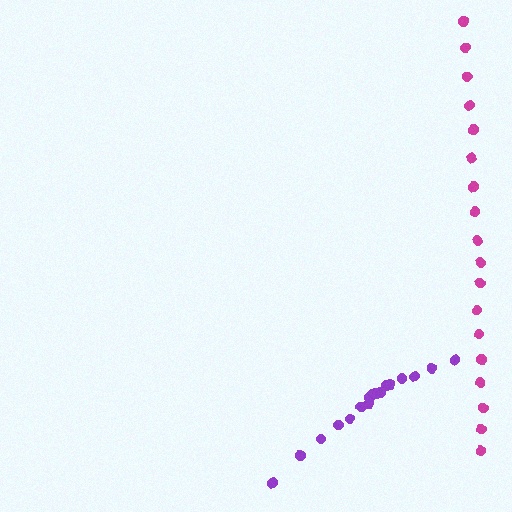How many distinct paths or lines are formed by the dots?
There are 2 distinct paths.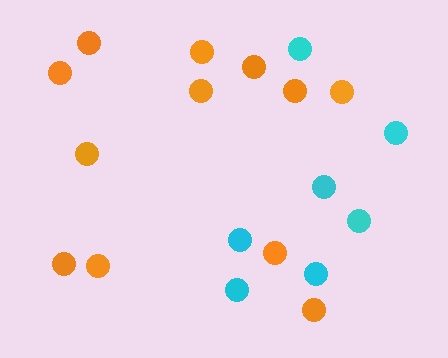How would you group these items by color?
There are 2 groups: one group of cyan circles (7) and one group of orange circles (12).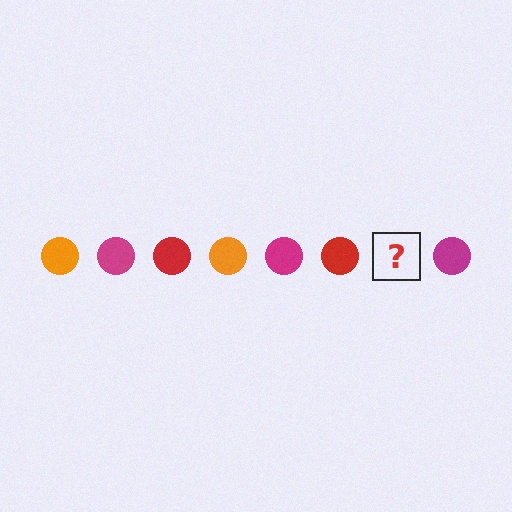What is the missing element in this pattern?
The missing element is an orange circle.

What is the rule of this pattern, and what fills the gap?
The rule is that the pattern cycles through orange, magenta, red circles. The gap should be filled with an orange circle.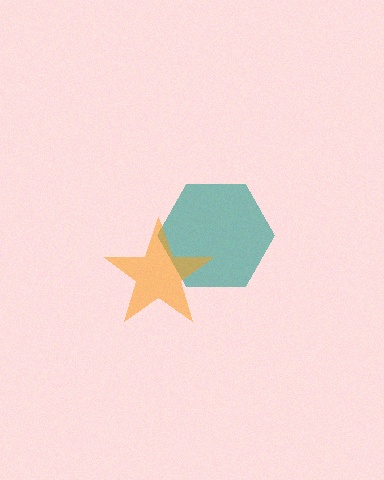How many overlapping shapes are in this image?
There are 2 overlapping shapes in the image.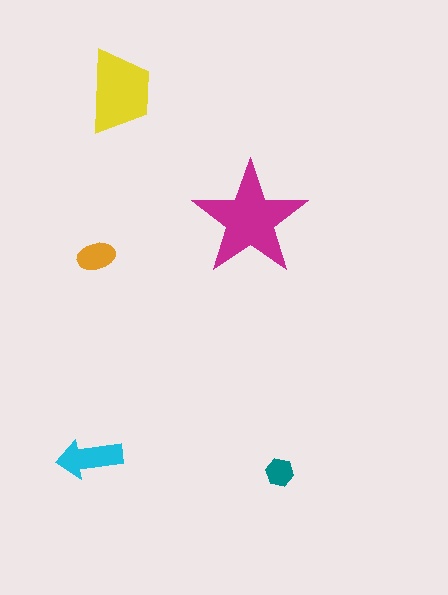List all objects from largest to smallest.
The magenta star, the yellow trapezoid, the cyan arrow, the orange ellipse, the teal hexagon.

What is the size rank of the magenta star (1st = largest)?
1st.